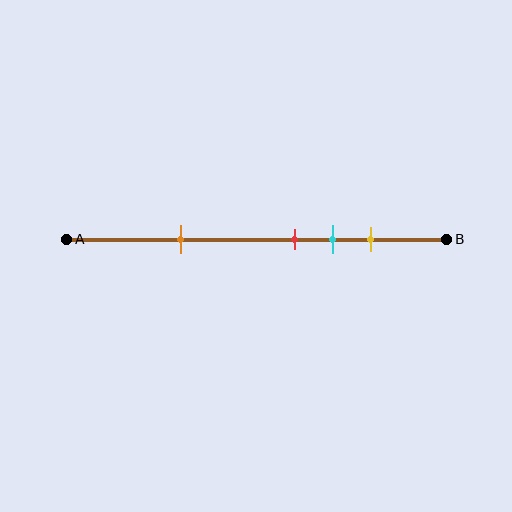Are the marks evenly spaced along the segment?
No, the marks are not evenly spaced.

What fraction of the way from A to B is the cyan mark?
The cyan mark is approximately 70% (0.7) of the way from A to B.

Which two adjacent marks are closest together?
The red and cyan marks are the closest adjacent pair.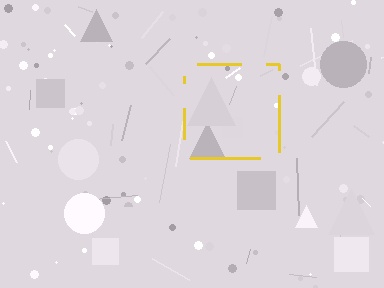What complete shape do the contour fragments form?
The contour fragments form a square.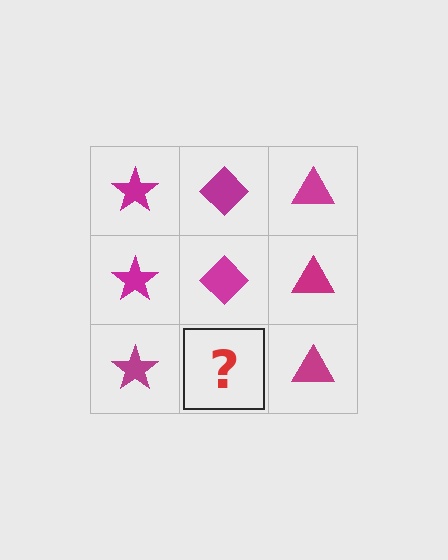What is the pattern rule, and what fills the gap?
The rule is that each column has a consistent shape. The gap should be filled with a magenta diamond.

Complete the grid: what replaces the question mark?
The question mark should be replaced with a magenta diamond.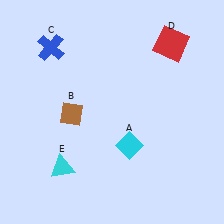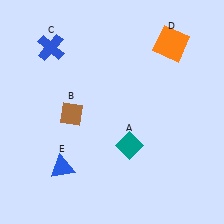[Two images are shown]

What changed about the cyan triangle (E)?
In Image 1, E is cyan. In Image 2, it changed to blue.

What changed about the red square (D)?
In Image 1, D is red. In Image 2, it changed to orange.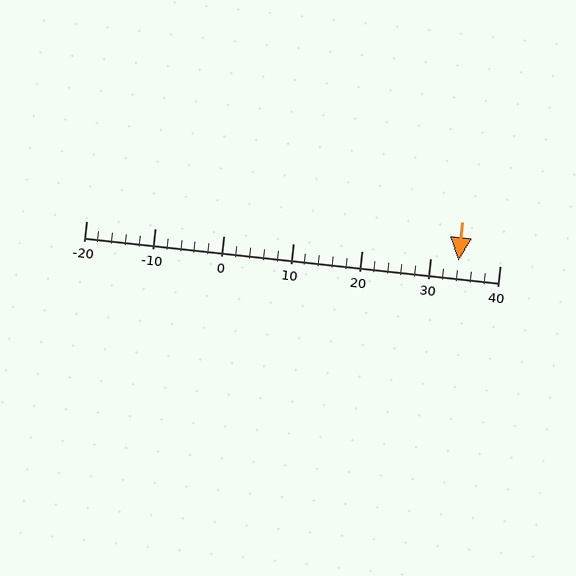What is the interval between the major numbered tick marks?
The major tick marks are spaced 10 units apart.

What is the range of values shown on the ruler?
The ruler shows values from -20 to 40.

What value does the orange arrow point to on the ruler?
The orange arrow points to approximately 34.